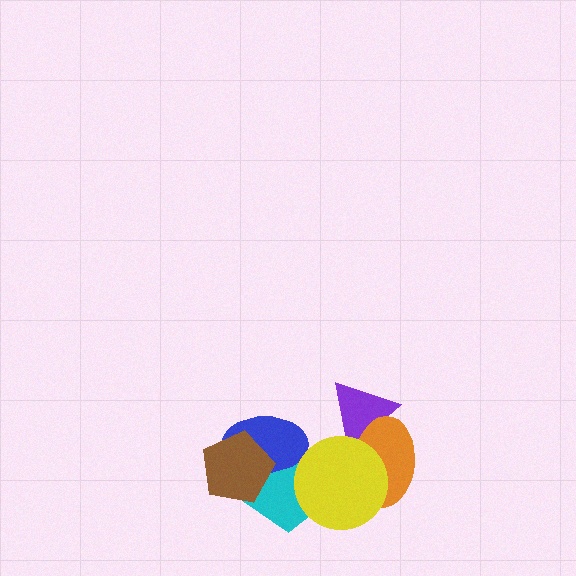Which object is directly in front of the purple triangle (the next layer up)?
The orange ellipse is directly in front of the purple triangle.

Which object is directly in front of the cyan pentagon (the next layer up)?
The blue ellipse is directly in front of the cyan pentagon.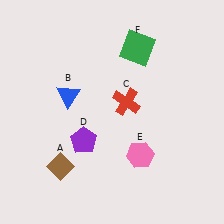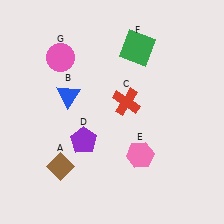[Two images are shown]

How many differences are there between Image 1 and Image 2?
There is 1 difference between the two images.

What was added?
A pink circle (G) was added in Image 2.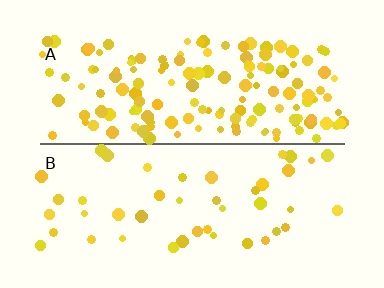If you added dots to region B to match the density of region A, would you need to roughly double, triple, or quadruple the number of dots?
Approximately triple.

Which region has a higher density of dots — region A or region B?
A (the top).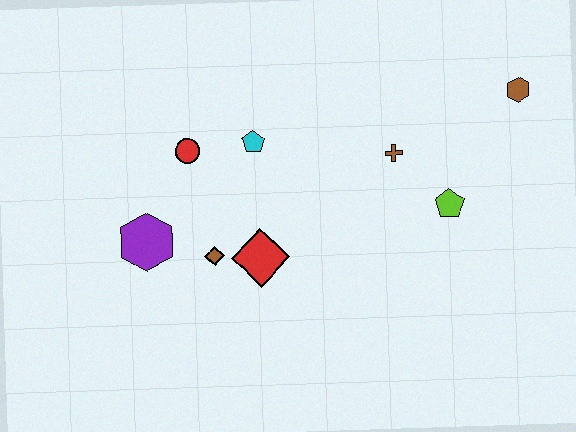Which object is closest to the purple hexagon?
The brown diamond is closest to the purple hexagon.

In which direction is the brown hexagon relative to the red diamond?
The brown hexagon is to the right of the red diamond.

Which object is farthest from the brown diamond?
The brown hexagon is farthest from the brown diamond.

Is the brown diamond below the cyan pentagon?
Yes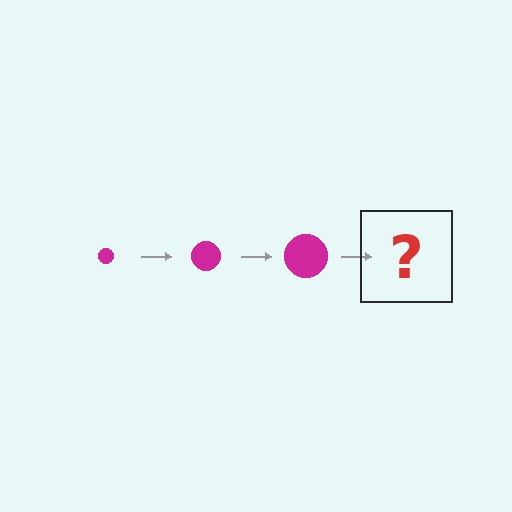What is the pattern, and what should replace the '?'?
The pattern is that the circle gets progressively larger each step. The '?' should be a magenta circle, larger than the previous one.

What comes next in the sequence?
The next element should be a magenta circle, larger than the previous one.